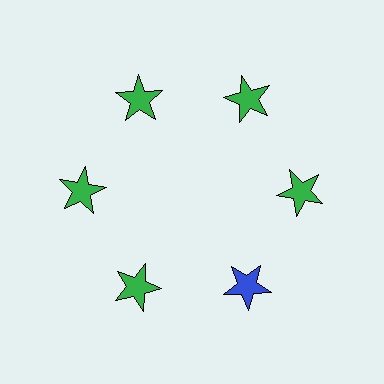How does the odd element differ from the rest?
It has a different color: blue instead of green.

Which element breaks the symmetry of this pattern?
The blue star at roughly the 5 o'clock position breaks the symmetry. All other shapes are green stars.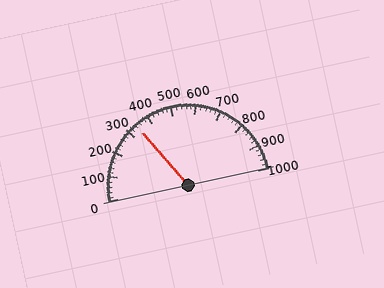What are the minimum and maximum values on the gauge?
The gauge ranges from 0 to 1000.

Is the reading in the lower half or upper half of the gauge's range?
The reading is in the lower half of the range (0 to 1000).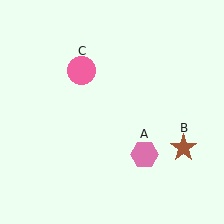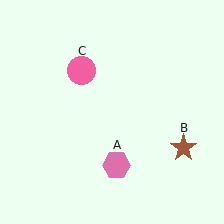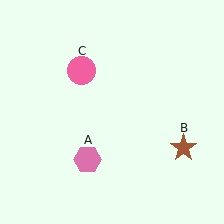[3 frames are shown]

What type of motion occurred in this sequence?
The pink hexagon (object A) rotated clockwise around the center of the scene.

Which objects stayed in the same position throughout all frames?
Brown star (object B) and pink circle (object C) remained stationary.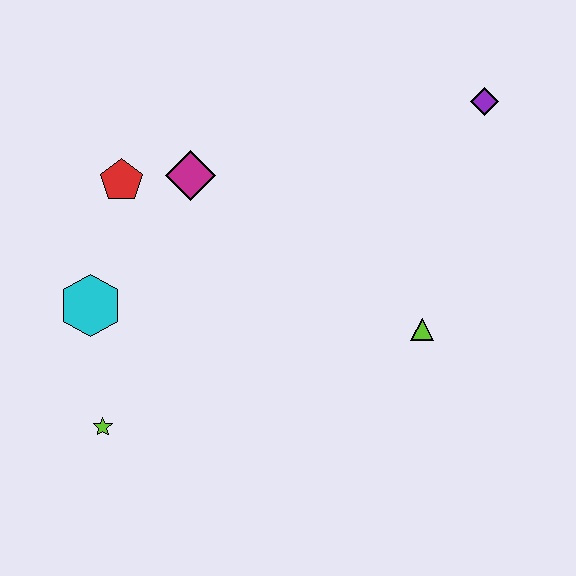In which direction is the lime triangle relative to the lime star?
The lime triangle is to the right of the lime star.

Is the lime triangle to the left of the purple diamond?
Yes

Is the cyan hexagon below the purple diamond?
Yes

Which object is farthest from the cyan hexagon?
The purple diamond is farthest from the cyan hexagon.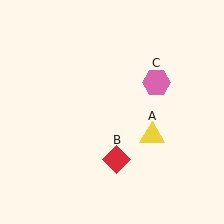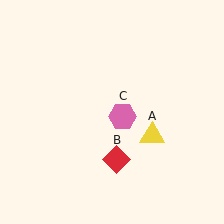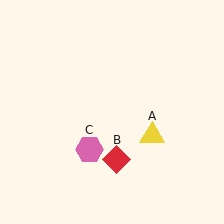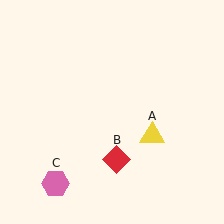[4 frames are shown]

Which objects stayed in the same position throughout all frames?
Yellow triangle (object A) and red diamond (object B) remained stationary.